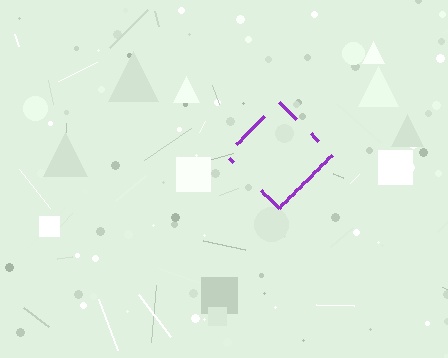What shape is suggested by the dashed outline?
The dashed outline suggests a diamond.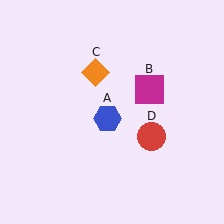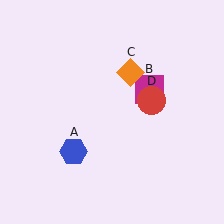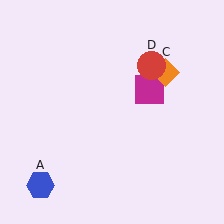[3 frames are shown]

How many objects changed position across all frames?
3 objects changed position: blue hexagon (object A), orange diamond (object C), red circle (object D).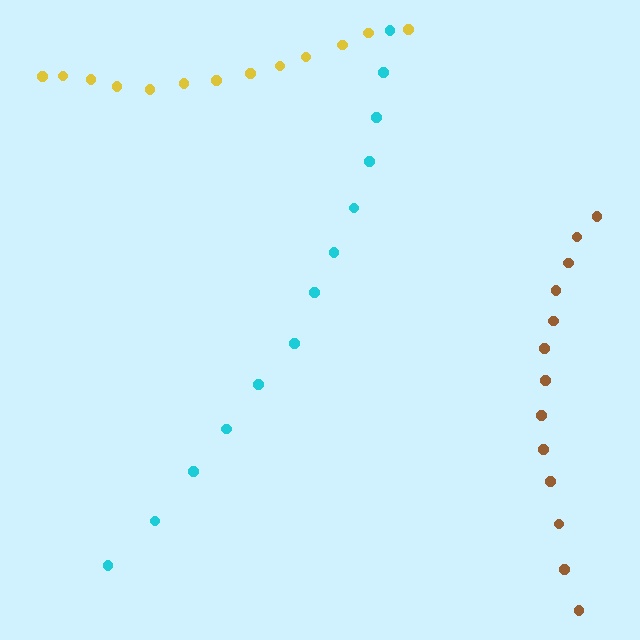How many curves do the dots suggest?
There are 3 distinct paths.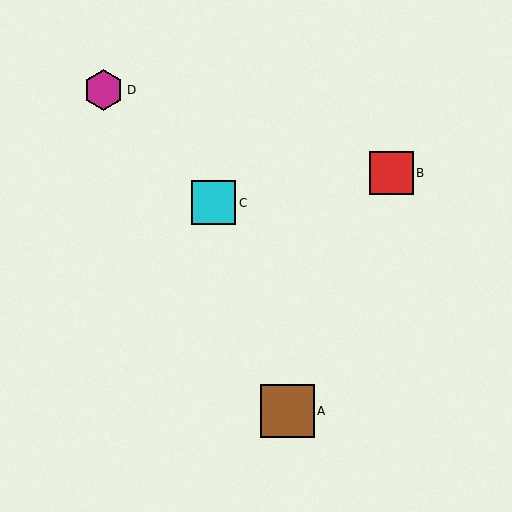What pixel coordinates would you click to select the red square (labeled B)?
Click at (391, 173) to select the red square B.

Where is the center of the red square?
The center of the red square is at (391, 173).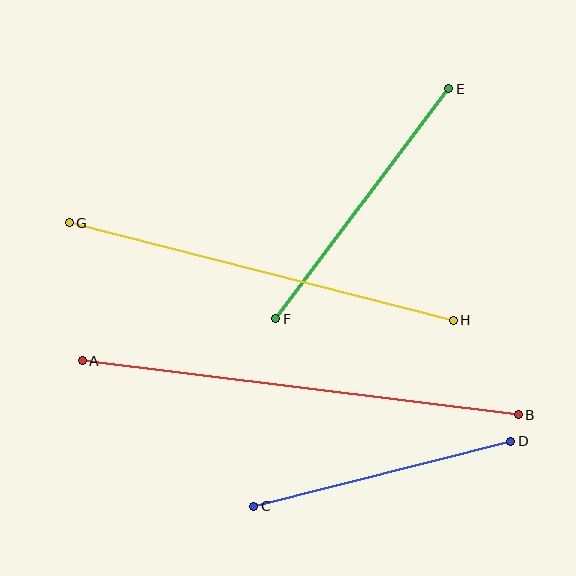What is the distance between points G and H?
The distance is approximately 396 pixels.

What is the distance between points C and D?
The distance is approximately 265 pixels.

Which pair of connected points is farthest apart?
Points A and B are farthest apart.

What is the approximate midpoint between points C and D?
The midpoint is at approximately (382, 474) pixels.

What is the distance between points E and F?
The distance is approximately 288 pixels.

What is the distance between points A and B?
The distance is approximately 439 pixels.